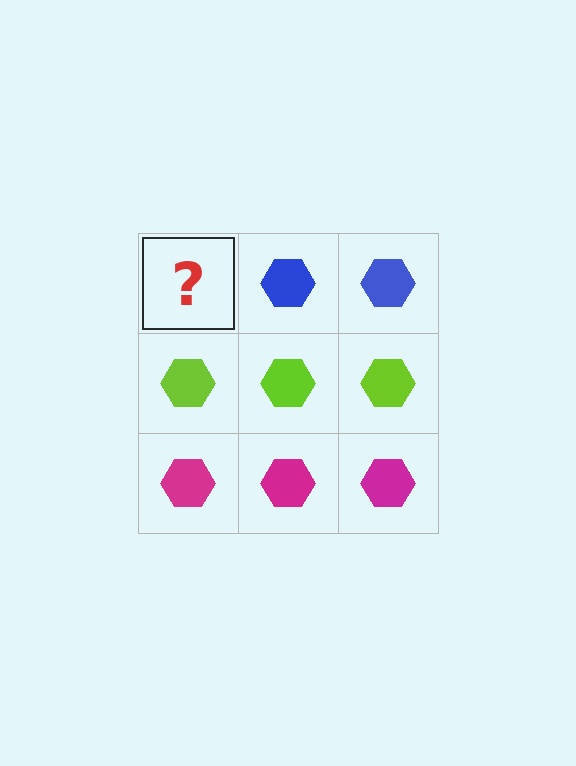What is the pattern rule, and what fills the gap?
The rule is that each row has a consistent color. The gap should be filled with a blue hexagon.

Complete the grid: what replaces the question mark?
The question mark should be replaced with a blue hexagon.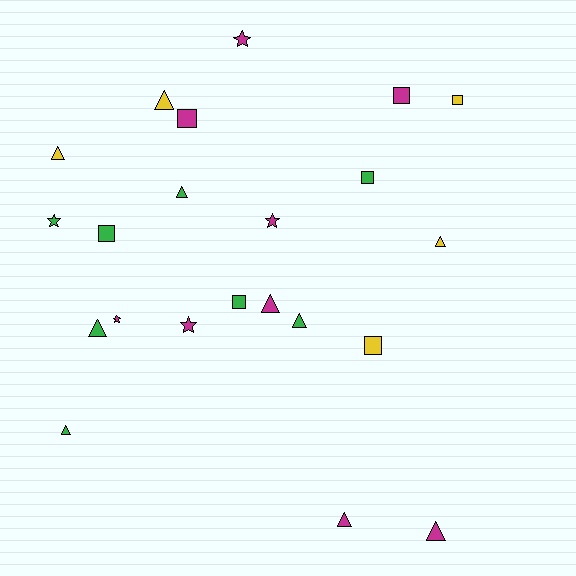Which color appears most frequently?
Magenta, with 9 objects.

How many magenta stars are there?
There are 4 magenta stars.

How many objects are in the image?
There are 22 objects.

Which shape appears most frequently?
Triangle, with 10 objects.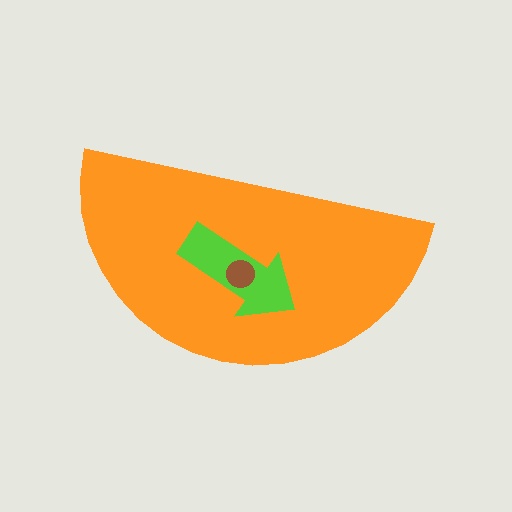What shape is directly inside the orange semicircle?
The lime arrow.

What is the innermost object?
The brown circle.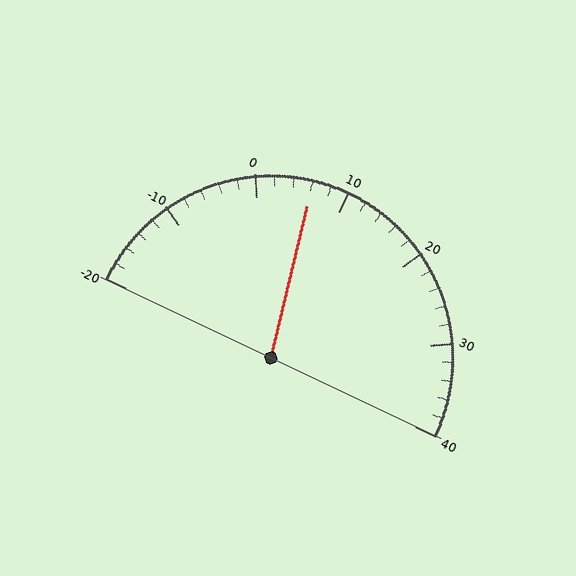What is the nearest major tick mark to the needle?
The nearest major tick mark is 10.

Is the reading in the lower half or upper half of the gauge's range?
The reading is in the lower half of the range (-20 to 40).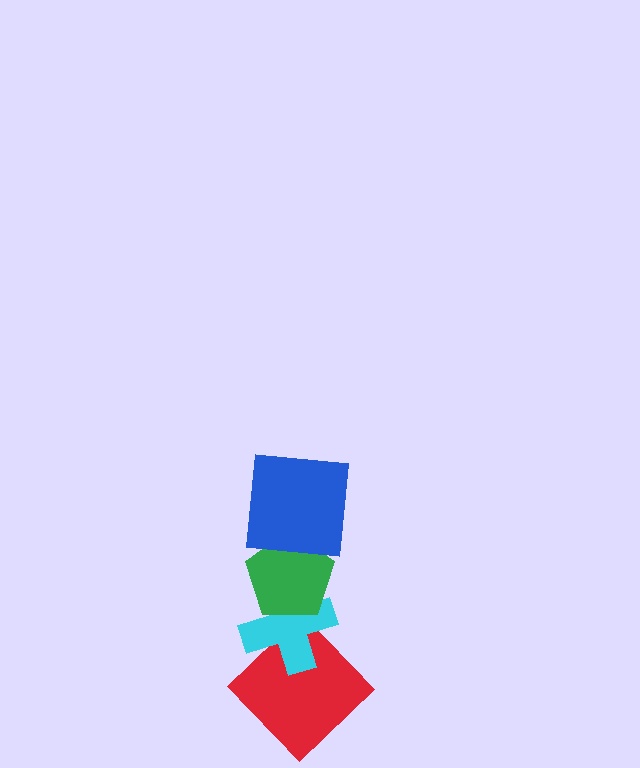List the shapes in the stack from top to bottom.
From top to bottom: the blue square, the green pentagon, the cyan cross, the red diamond.